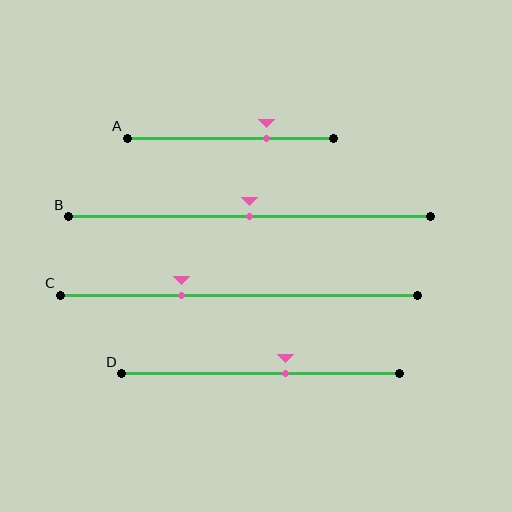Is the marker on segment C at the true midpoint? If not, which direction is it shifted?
No, the marker on segment C is shifted to the left by about 16% of the segment length.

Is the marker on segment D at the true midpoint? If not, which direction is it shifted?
No, the marker on segment D is shifted to the right by about 9% of the segment length.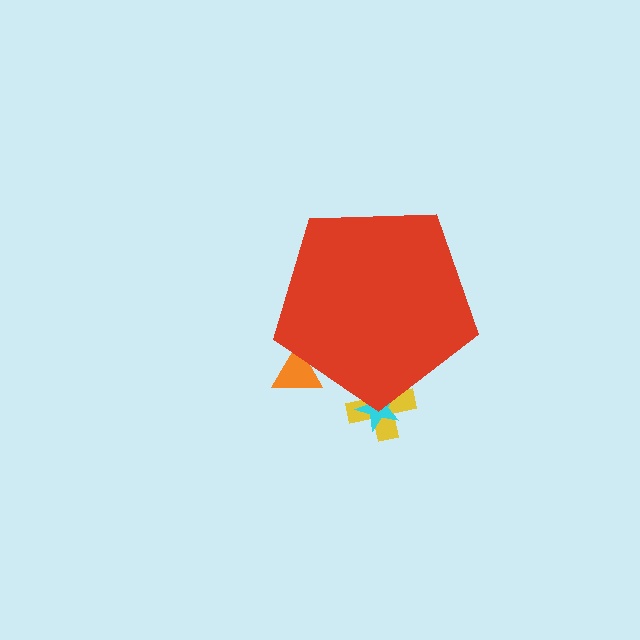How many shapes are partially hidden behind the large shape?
3 shapes are partially hidden.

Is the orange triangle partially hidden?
Yes, the orange triangle is partially hidden behind the red pentagon.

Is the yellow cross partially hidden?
Yes, the yellow cross is partially hidden behind the red pentagon.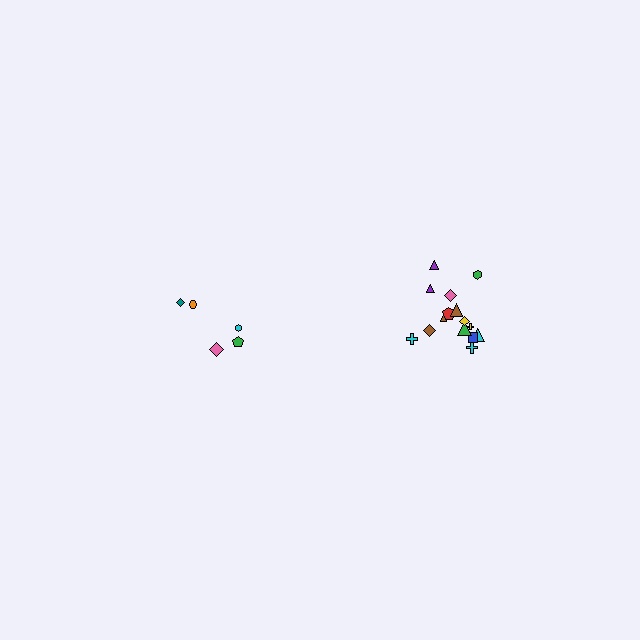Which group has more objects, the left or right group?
The right group.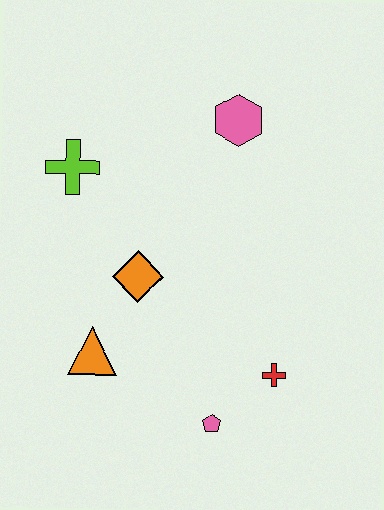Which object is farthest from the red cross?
The lime cross is farthest from the red cross.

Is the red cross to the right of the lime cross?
Yes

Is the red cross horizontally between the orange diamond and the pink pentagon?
No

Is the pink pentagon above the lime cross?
No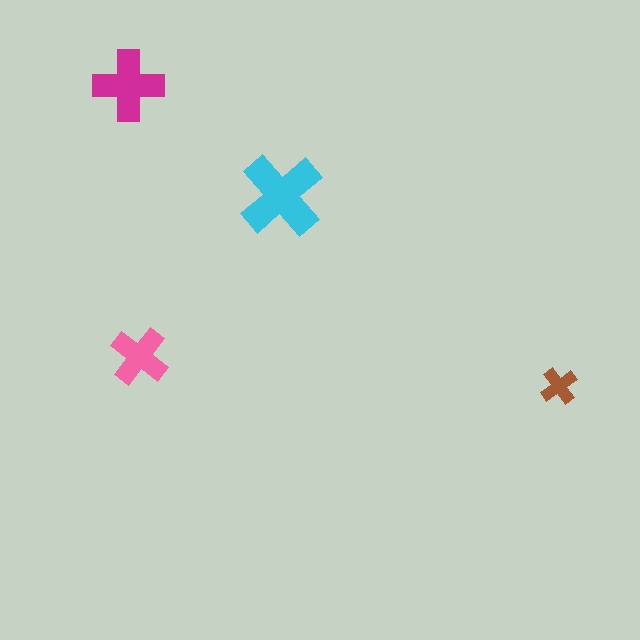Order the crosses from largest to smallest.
the cyan one, the magenta one, the pink one, the brown one.